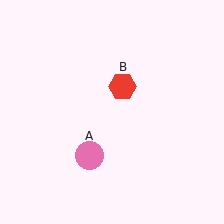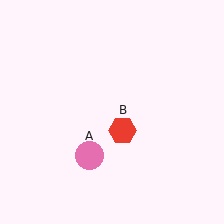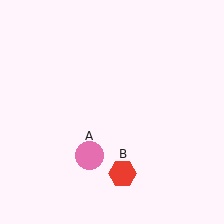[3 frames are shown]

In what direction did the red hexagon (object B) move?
The red hexagon (object B) moved down.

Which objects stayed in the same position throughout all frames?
Pink circle (object A) remained stationary.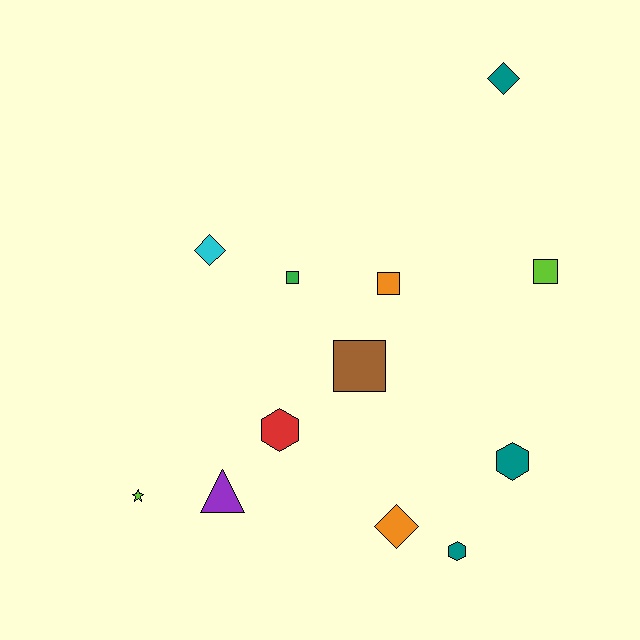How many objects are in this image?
There are 12 objects.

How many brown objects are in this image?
There is 1 brown object.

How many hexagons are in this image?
There are 3 hexagons.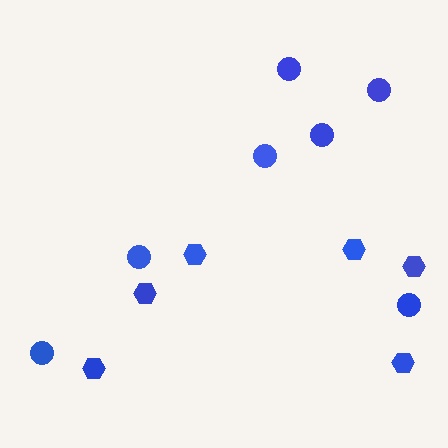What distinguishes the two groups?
There are 2 groups: one group of circles (7) and one group of hexagons (6).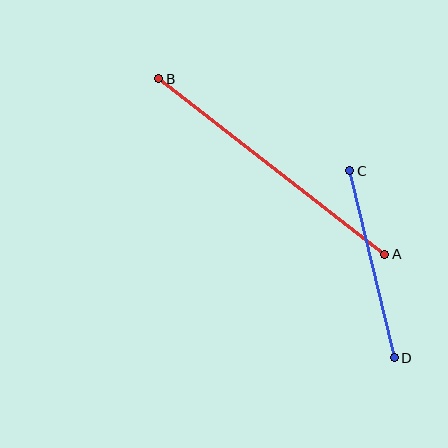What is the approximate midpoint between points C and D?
The midpoint is at approximately (372, 264) pixels.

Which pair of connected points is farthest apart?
Points A and B are farthest apart.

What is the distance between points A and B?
The distance is approximately 286 pixels.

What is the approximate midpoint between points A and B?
The midpoint is at approximately (272, 167) pixels.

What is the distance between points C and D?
The distance is approximately 192 pixels.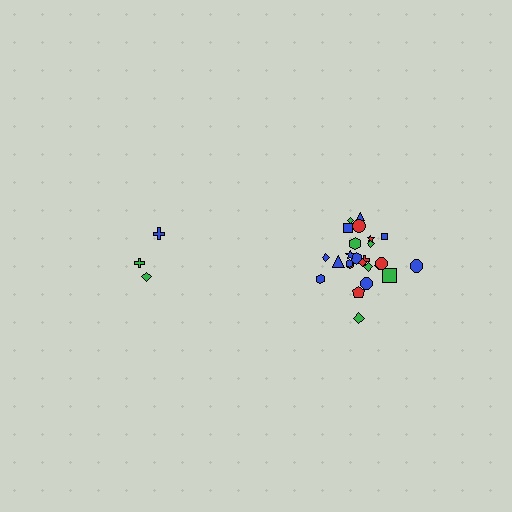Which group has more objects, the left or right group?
The right group.